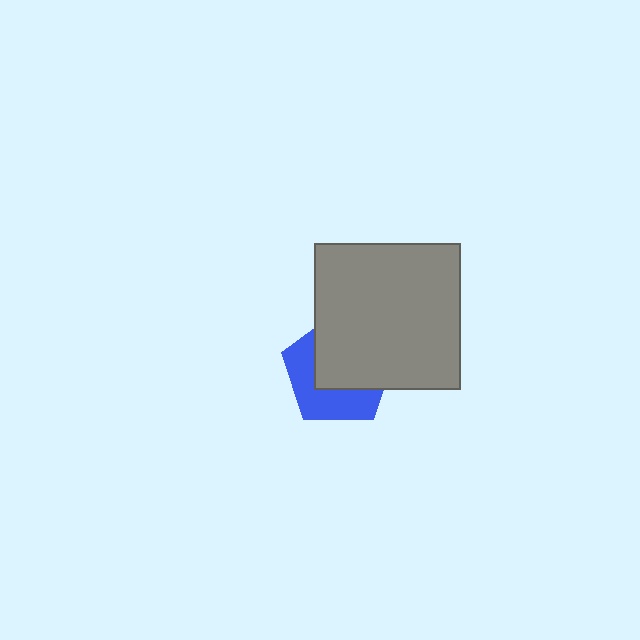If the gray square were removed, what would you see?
You would see the complete blue pentagon.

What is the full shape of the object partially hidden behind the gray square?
The partially hidden object is a blue pentagon.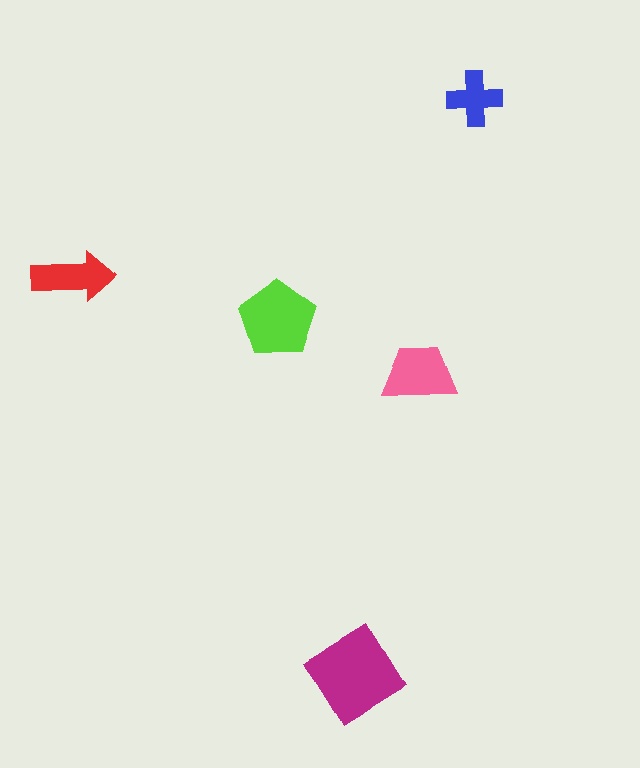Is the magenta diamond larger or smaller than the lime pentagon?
Larger.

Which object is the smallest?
The blue cross.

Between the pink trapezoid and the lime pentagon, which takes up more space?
The lime pentagon.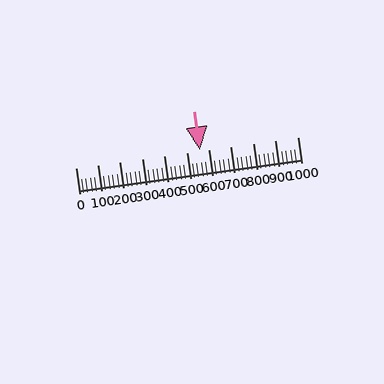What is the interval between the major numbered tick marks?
The major tick marks are spaced 100 units apart.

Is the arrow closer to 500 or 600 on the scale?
The arrow is closer to 600.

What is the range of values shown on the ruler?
The ruler shows values from 0 to 1000.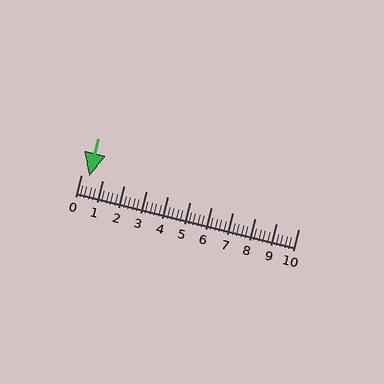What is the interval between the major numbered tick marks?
The major tick marks are spaced 1 units apart.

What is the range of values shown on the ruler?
The ruler shows values from 0 to 10.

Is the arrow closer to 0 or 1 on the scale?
The arrow is closer to 0.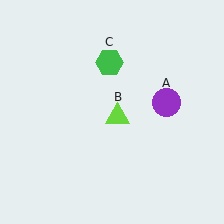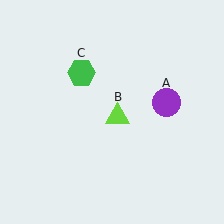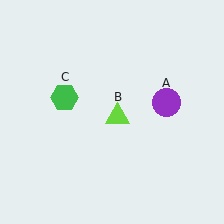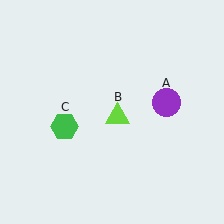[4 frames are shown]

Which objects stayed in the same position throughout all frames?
Purple circle (object A) and lime triangle (object B) remained stationary.